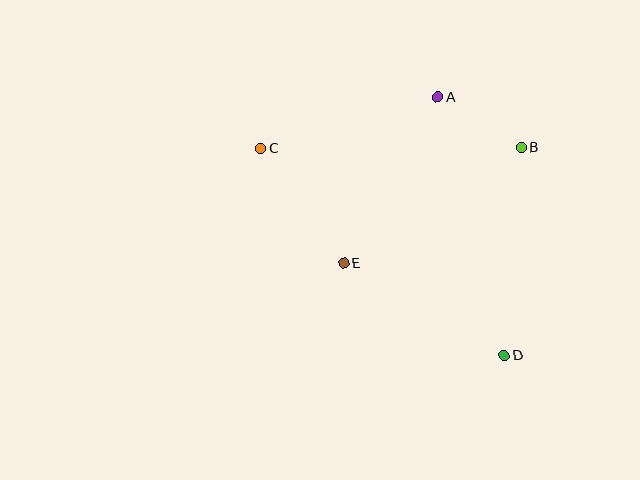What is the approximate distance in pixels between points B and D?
The distance between B and D is approximately 209 pixels.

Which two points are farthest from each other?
Points C and D are farthest from each other.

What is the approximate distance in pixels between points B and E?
The distance between B and E is approximately 212 pixels.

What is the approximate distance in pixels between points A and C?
The distance between A and C is approximately 184 pixels.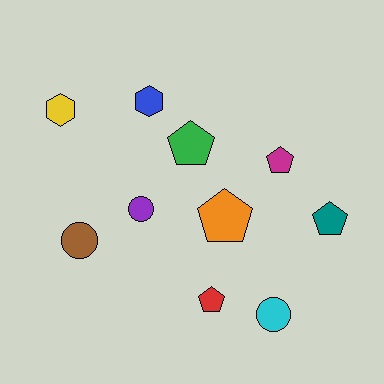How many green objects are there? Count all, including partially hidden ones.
There is 1 green object.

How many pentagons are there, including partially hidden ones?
There are 5 pentagons.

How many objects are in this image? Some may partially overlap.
There are 10 objects.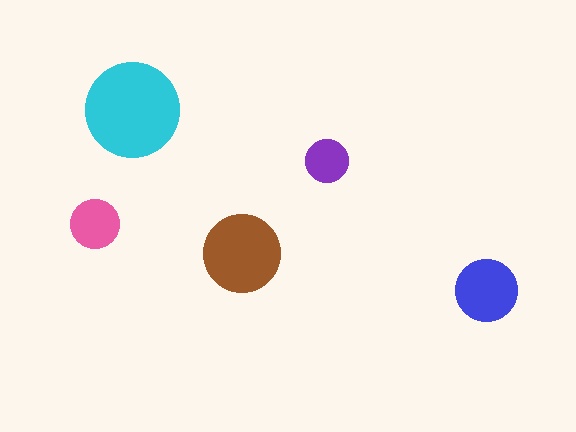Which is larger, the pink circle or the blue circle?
The blue one.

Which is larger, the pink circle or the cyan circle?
The cyan one.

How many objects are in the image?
There are 5 objects in the image.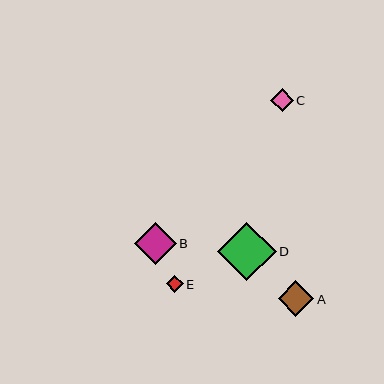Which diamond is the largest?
Diamond D is the largest with a size of approximately 59 pixels.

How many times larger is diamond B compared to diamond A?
Diamond B is approximately 1.2 times the size of diamond A.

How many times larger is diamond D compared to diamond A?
Diamond D is approximately 1.7 times the size of diamond A.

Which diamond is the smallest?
Diamond E is the smallest with a size of approximately 17 pixels.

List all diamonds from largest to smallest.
From largest to smallest: D, B, A, C, E.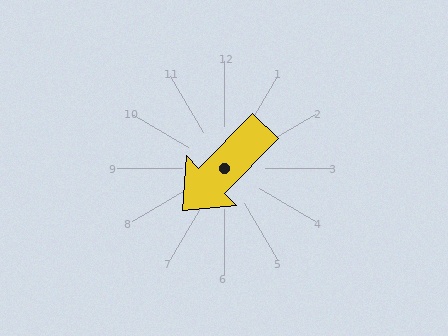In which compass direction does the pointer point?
Southwest.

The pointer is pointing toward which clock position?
Roughly 7 o'clock.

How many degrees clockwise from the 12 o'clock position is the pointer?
Approximately 225 degrees.